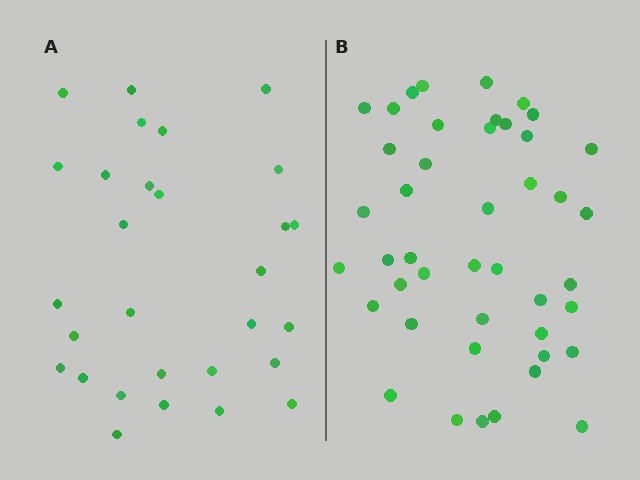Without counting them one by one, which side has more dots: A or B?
Region B (the right region) has more dots.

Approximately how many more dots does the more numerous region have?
Region B has approximately 15 more dots than region A.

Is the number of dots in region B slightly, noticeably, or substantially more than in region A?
Region B has substantially more. The ratio is roughly 1.5 to 1.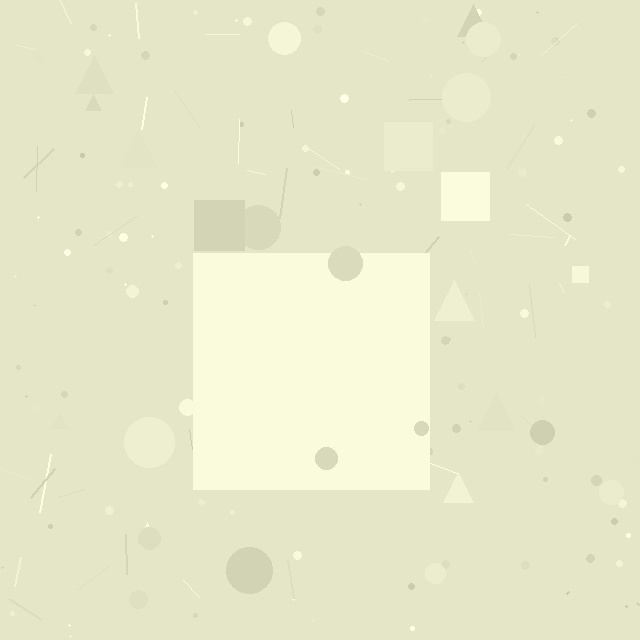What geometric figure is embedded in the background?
A square is embedded in the background.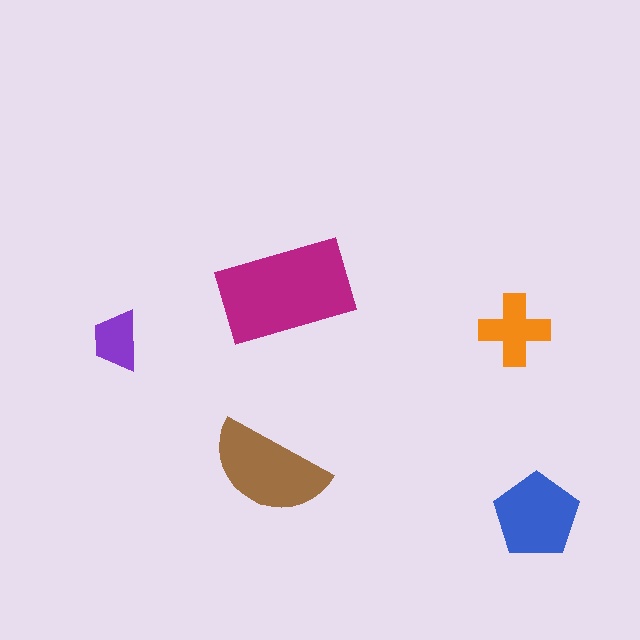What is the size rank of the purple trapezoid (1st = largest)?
5th.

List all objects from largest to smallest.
The magenta rectangle, the brown semicircle, the blue pentagon, the orange cross, the purple trapezoid.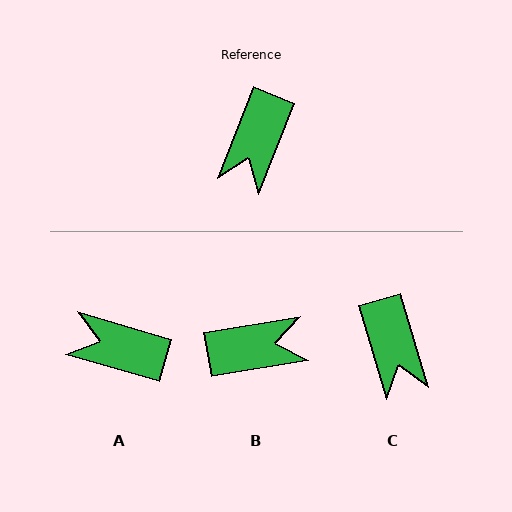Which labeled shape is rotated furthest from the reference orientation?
B, about 121 degrees away.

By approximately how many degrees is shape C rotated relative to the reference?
Approximately 38 degrees counter-clockwise.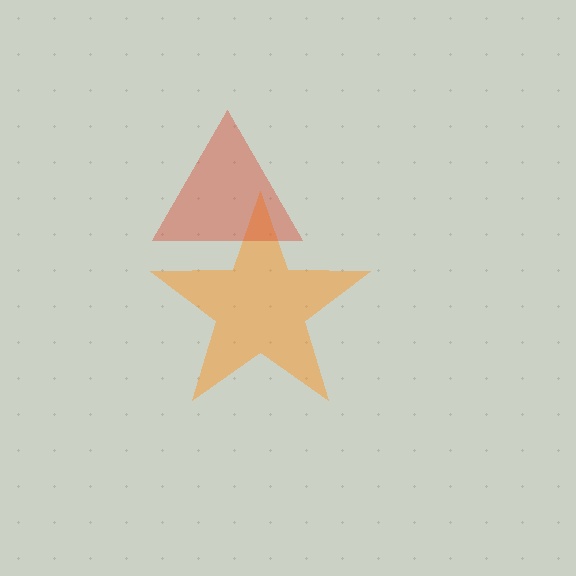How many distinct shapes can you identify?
There are 2 distinct shapes: an orange star, a red triangle.